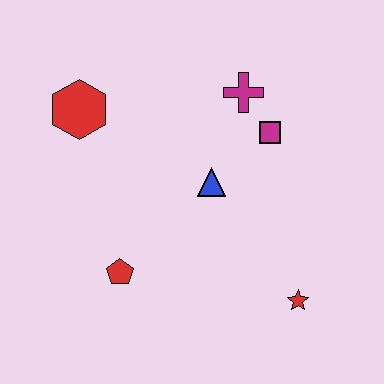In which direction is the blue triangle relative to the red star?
The blue triangle is above the red star.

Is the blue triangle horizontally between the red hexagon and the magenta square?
Yes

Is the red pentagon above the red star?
Yes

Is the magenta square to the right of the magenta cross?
Yes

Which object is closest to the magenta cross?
The magenta square is closest to the magenta cross.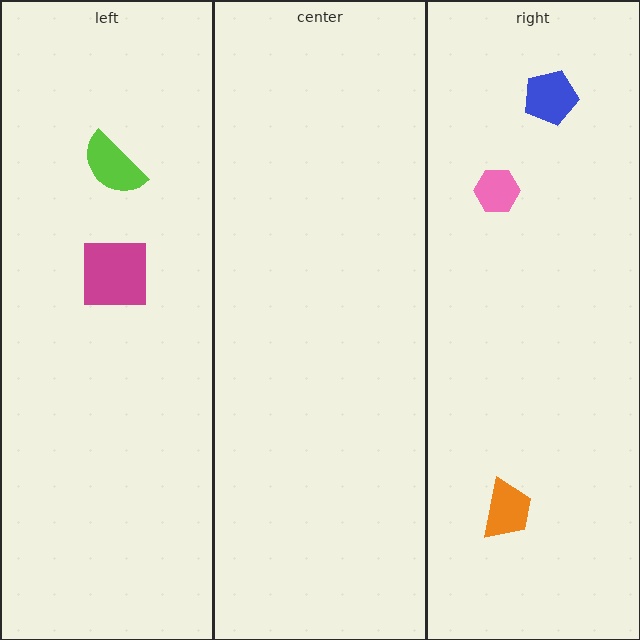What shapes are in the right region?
The pink hexagon, the orange trapezoid, the blue pentagon.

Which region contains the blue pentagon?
The right region.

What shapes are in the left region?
The magenta square, the lime semicircle.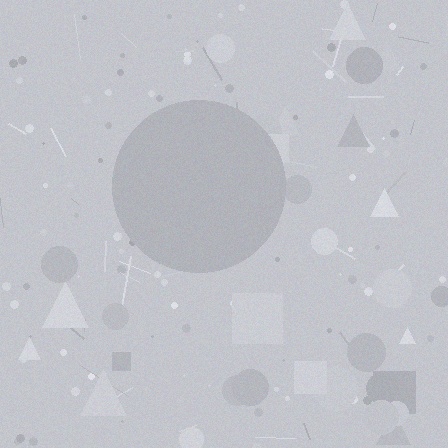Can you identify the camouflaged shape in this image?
The camouflaged shape is a circle.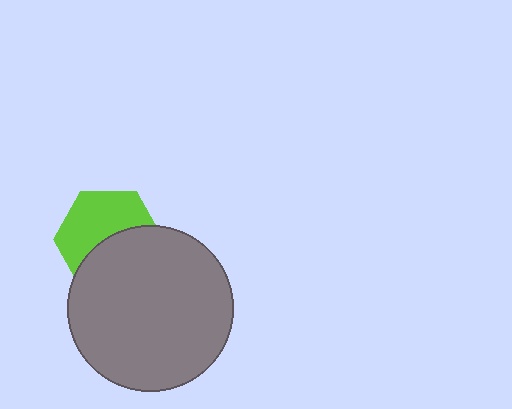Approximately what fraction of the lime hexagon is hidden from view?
Roughly 47% of the lime hexagon is hidden behind the gray circle.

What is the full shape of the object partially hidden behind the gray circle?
The partially hidden object is a lime hexagon.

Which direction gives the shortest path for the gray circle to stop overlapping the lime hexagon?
Moving down gives the shortest separation.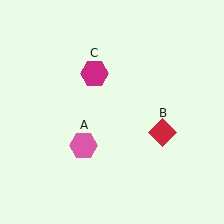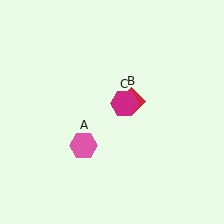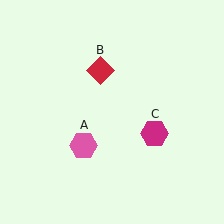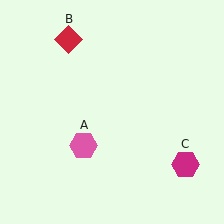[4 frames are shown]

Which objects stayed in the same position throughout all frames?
Pink hexagon (object A) remained stationary.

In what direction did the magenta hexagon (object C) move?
The magenta hexagon (object C) moved down and to the right.